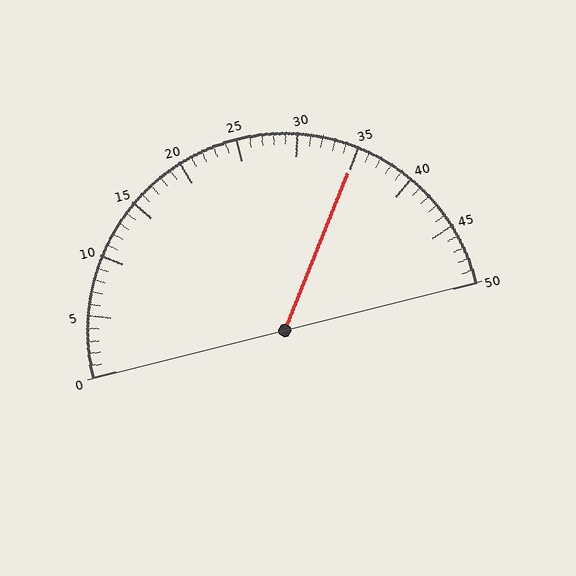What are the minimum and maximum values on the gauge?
The gauge ranges from 0 to 50.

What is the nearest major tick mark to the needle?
The nearest major tick mark is 35.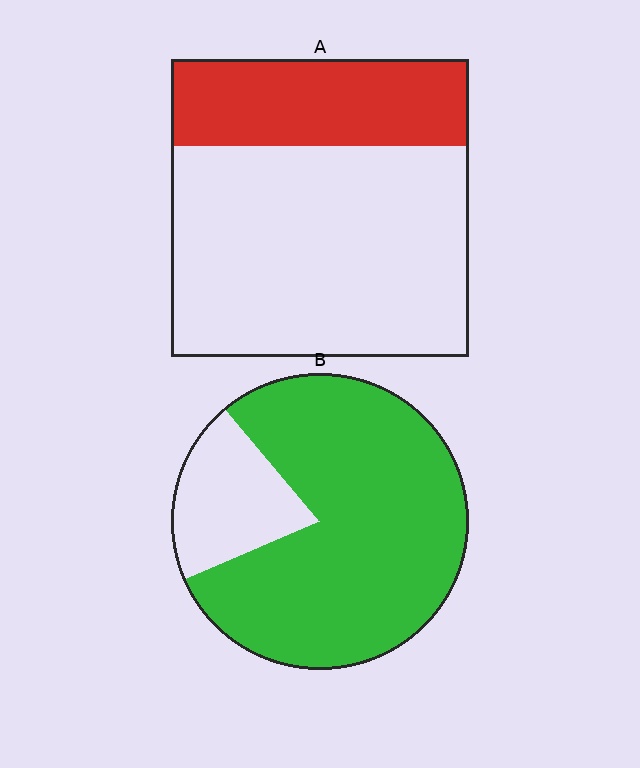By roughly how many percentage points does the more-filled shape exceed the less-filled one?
By roughly 50 percentage points (B over A).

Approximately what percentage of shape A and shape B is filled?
A is approximately 30% and B is approximately 80%.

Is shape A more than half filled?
No.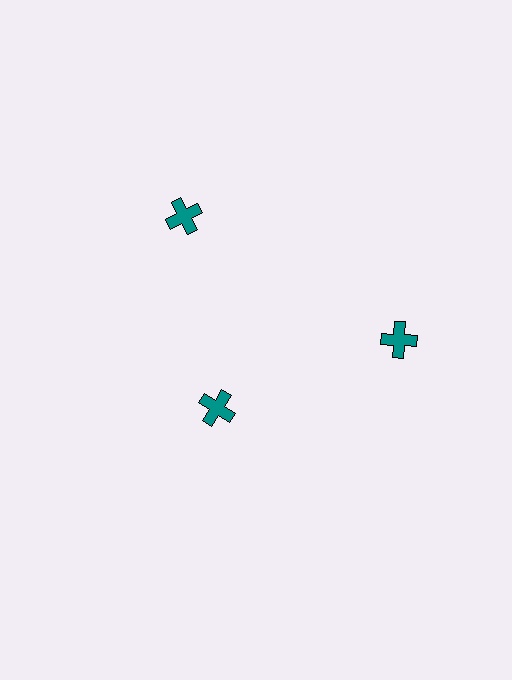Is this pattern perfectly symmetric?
No. The 3 teal crosses are arranged in a ring, but one element near the 7 o'clock position is pulled inward toward the center, breaking the 3-fold rotational symmetry.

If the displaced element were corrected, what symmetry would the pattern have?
It would have 3-fold rotational symmetry — the pattern would map onto itself every 120 degrees.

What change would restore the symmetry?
The symmetry would be restored by moving it outward, back onto the ring so that all 3 crosses sit at equal angles and equal distance from the center.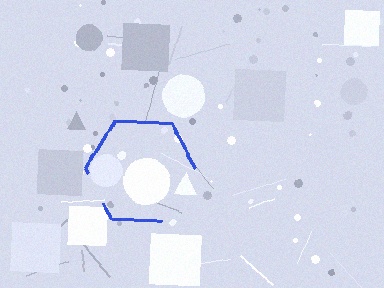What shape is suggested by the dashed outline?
The dashed outline suggests a hexagon.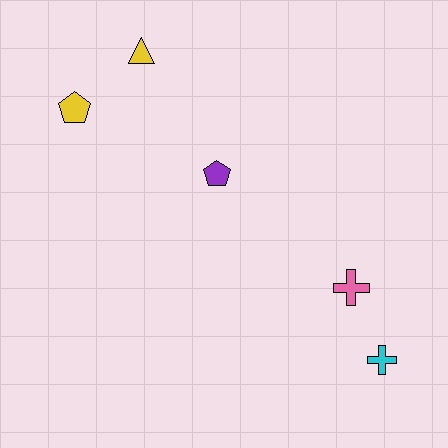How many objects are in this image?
There are 5 objects.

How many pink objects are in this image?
There is 1 pink object.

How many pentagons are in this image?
There are 2 pentagons.